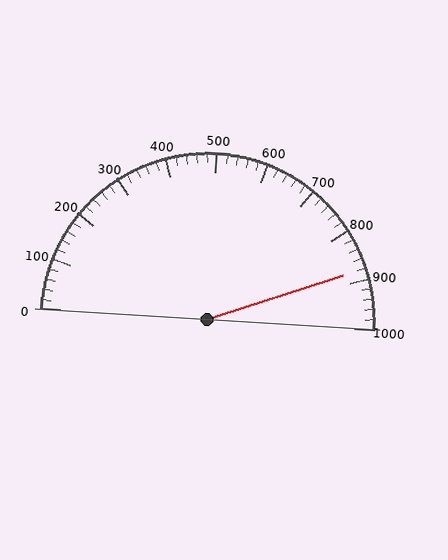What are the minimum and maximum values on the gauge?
The gauge ranges from 0 to 1000.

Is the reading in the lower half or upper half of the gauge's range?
The reading is in the upper half of the range (0 to 1000).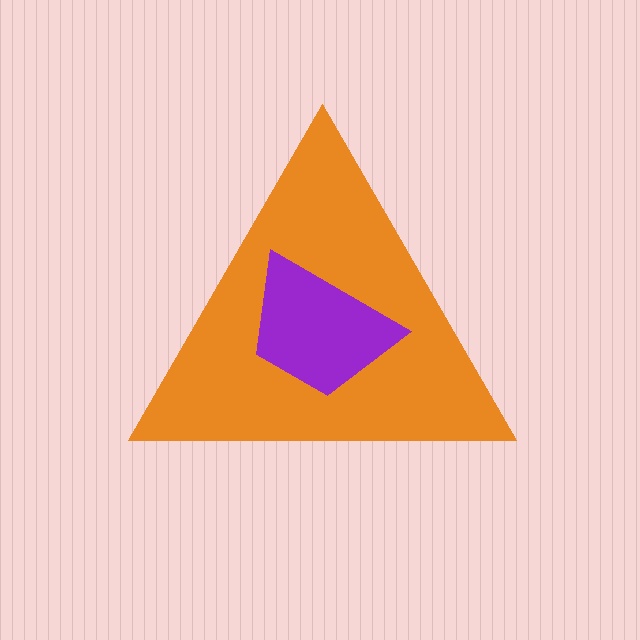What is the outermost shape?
The orange triangle.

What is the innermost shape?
The purple trapezoid.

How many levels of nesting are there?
2.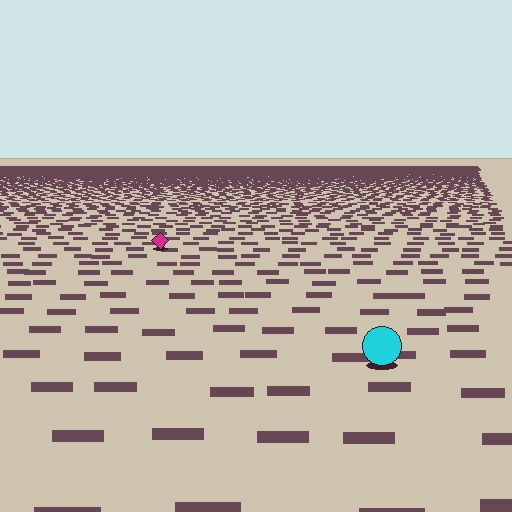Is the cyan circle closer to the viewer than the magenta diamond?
Yes. The cyan circle is closer — you can tell from the texture gradient: the ground texture is coarser near it.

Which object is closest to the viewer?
The cyan circle is closest. The texture marks near it are larger and more spread out.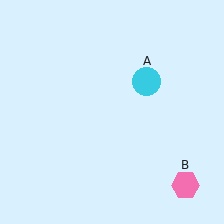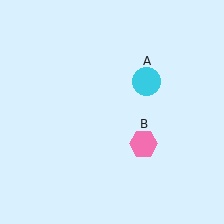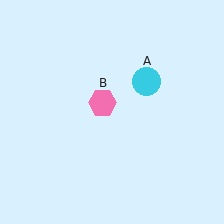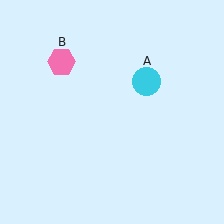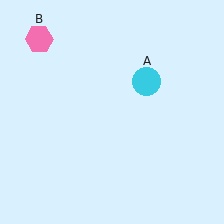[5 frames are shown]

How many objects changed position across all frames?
1 object changed position: pink hexagon (object B).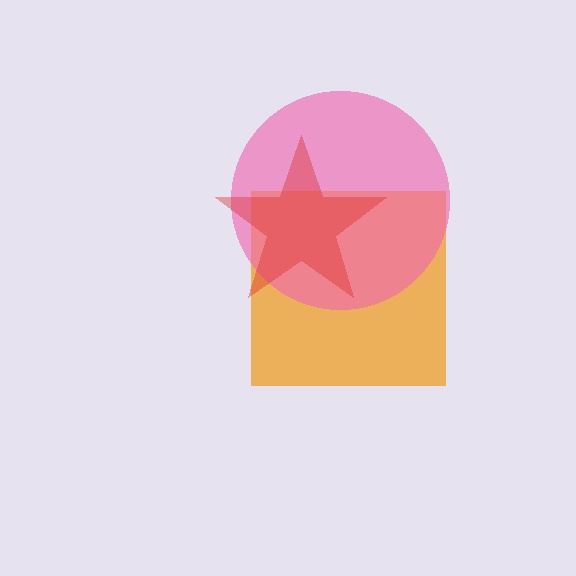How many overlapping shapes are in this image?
There are 3 overlapping shapes in the image.